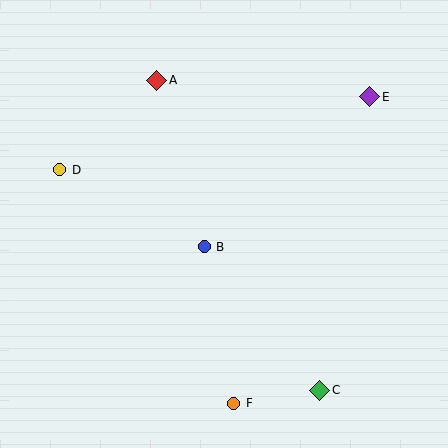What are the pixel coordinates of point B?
Point B is at (204, 247).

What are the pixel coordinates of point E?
Point E is at (370, 97).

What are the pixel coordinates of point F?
Point F is at (234, 403).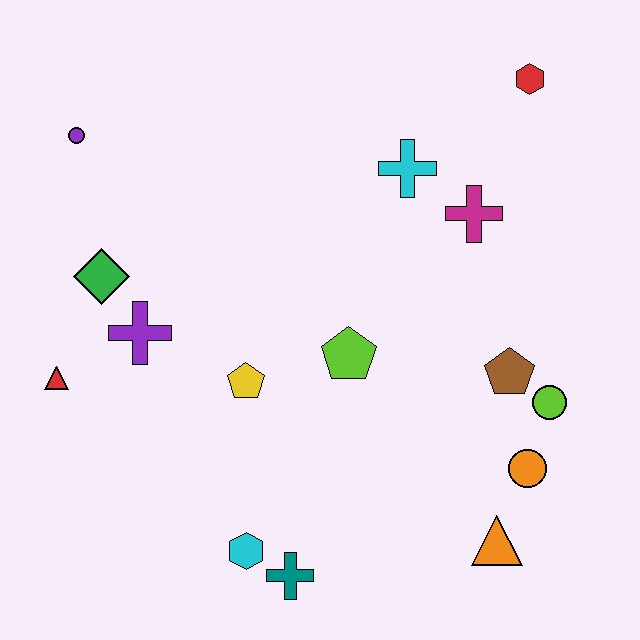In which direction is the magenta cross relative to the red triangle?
The magenta cross is to the right of the red triangle.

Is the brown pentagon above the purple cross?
No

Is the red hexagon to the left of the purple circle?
No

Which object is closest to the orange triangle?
The orange circle is closest to the orange triangle.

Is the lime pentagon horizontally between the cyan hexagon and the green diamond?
No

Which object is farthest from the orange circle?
The purple circle is farthest from the orange circle.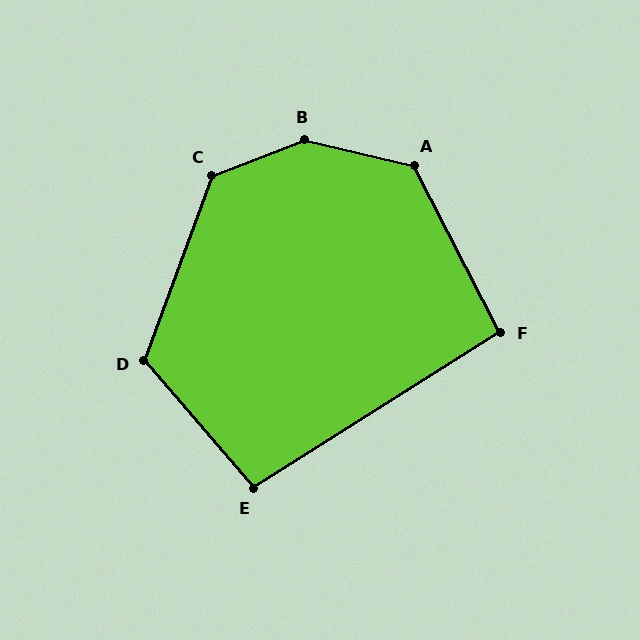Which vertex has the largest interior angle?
B, at approximately 146 degrees.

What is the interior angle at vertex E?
Approximately 98 degrees (obtuse).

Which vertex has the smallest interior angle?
F, at approximately 95 degrees.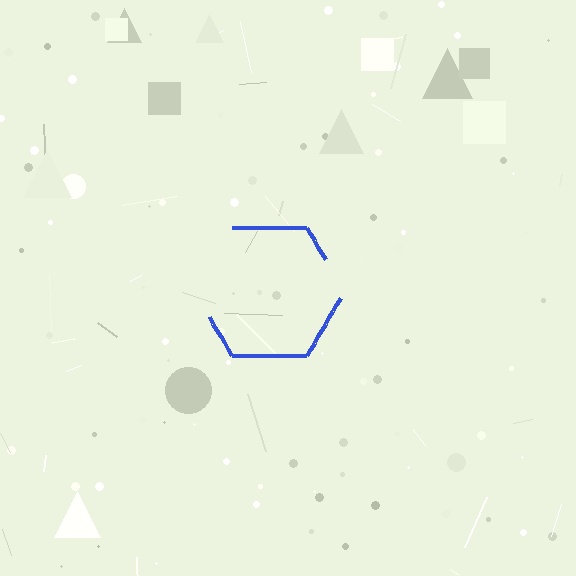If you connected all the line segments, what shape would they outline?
They would outline a hexagon.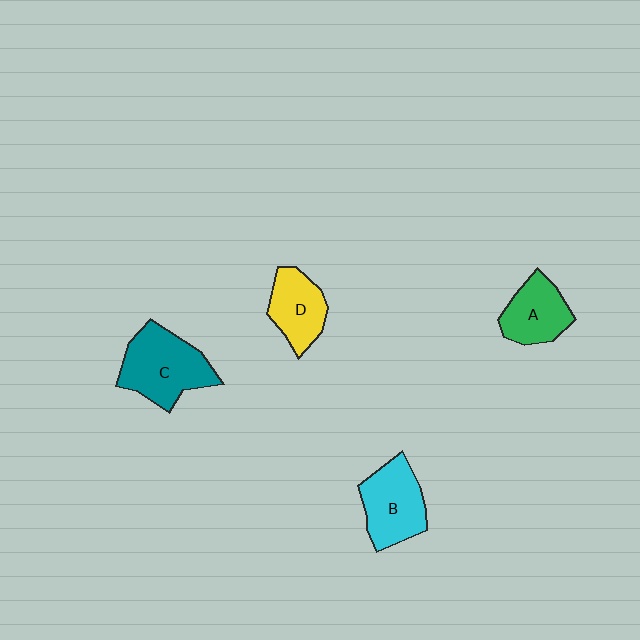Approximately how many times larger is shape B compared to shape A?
Approximately 1.2 times.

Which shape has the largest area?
Shape C (teal).